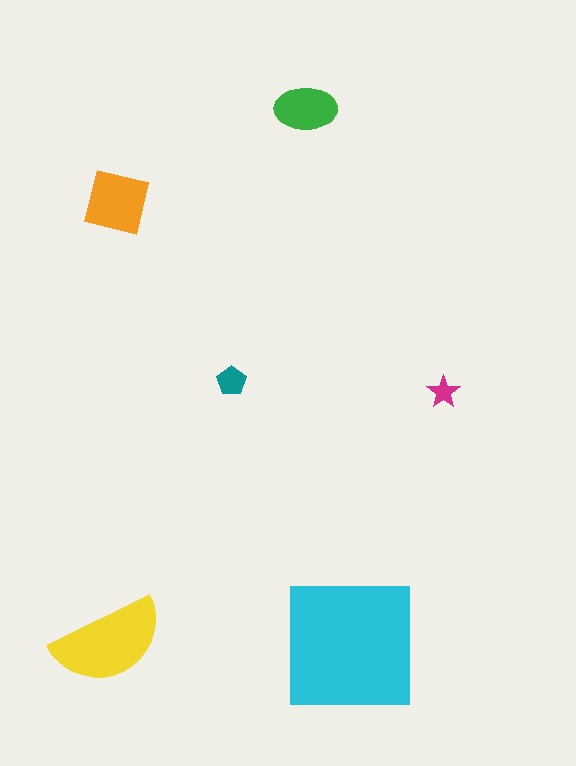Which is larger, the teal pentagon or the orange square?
The orange square.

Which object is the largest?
The cyan square.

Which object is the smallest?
The magenta star.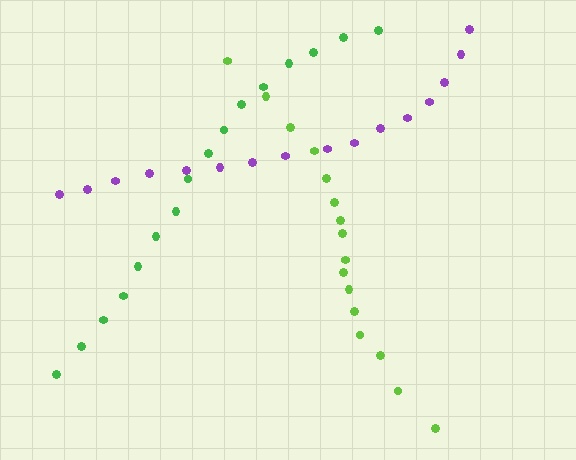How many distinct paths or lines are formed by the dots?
There are 3 distinct paths.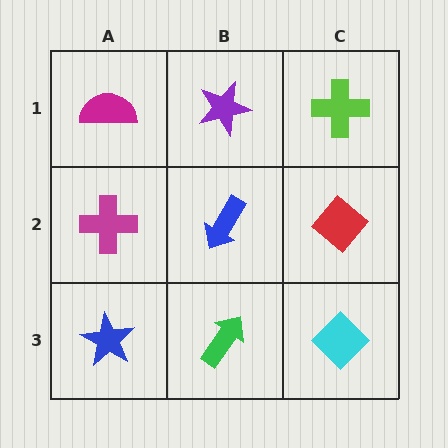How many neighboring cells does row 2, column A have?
3.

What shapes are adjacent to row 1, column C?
A red diamond (row 2, column C), a purple star (row 1, column B).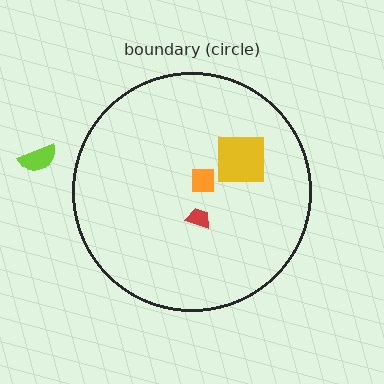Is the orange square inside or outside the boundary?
Inside.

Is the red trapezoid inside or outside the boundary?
Inside.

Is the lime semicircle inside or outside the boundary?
Outside.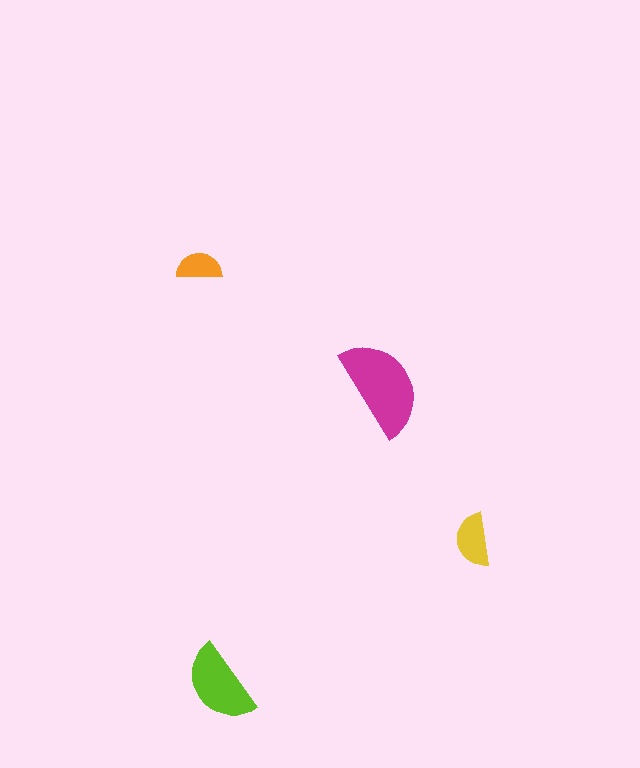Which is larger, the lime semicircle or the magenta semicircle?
The magenta one.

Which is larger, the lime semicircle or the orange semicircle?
The lime one.